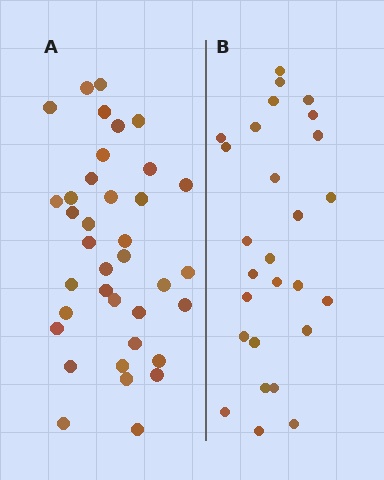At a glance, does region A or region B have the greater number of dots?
Region A (the left region) has more dots.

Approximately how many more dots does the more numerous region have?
Region A has roughly 10 or so more dots than region B.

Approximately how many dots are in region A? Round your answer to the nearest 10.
About 40 dots. (The exact count is 37, which rounds to 40.)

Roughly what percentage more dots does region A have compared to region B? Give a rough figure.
About 35% more.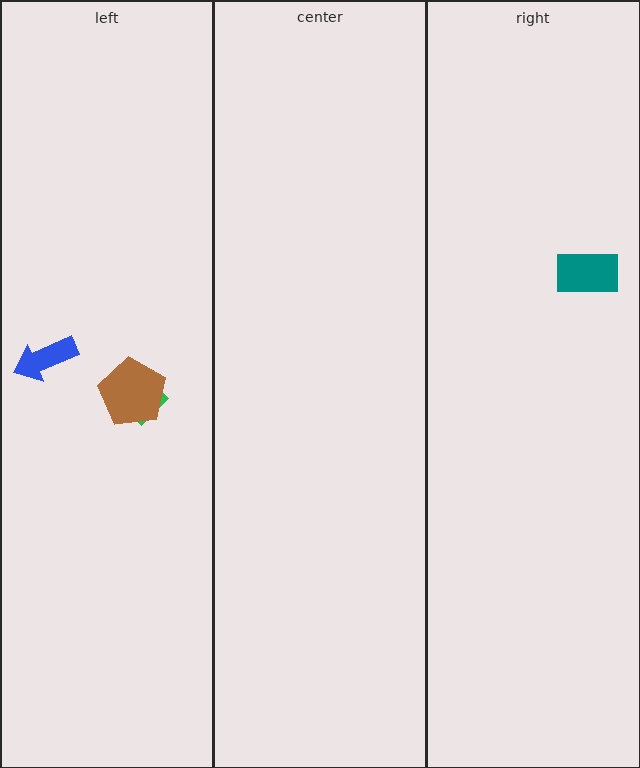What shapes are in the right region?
The teal rectangle.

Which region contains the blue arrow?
The left region.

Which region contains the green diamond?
The left region.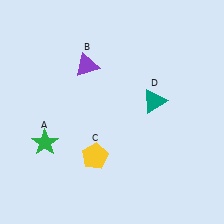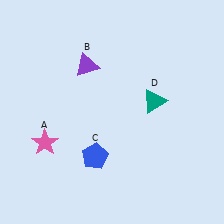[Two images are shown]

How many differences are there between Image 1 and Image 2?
There are 2 differences between the two images.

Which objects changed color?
A changed from green to pink. C changed from yellow to blue.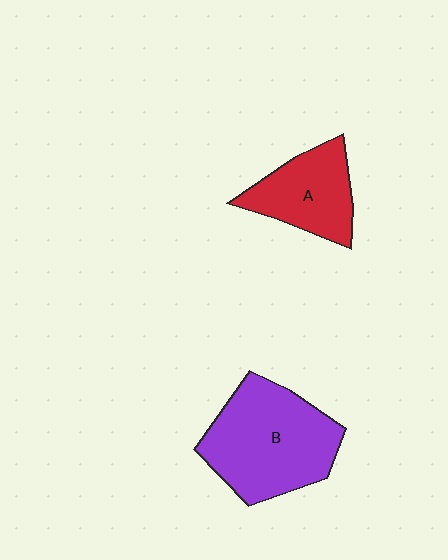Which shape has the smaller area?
Shape A (red).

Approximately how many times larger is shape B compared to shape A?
Approximately 1.6 times.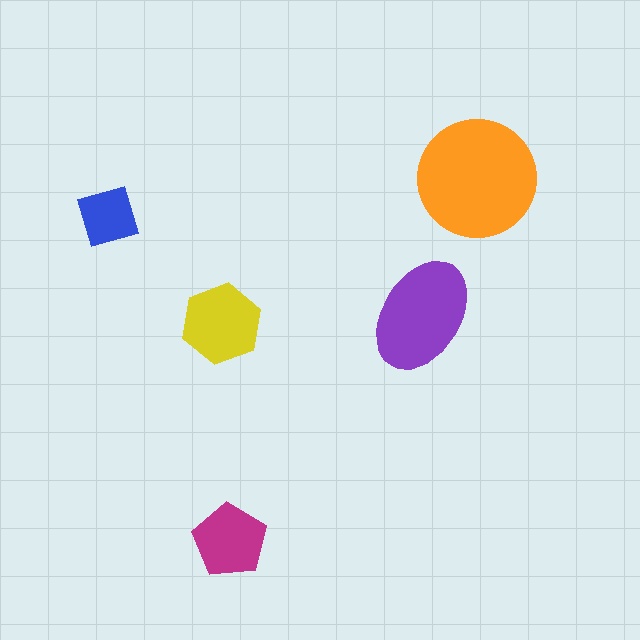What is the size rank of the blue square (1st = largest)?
5th.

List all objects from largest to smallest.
The orange circle, the purple ellipse, the yellow hexagon, the magenta pentagon, the blue square.